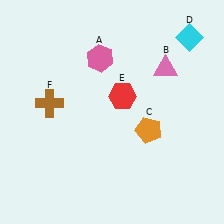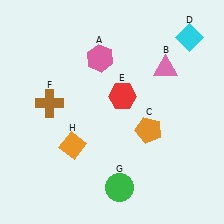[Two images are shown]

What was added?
A green circle (G), an orange diamond (H) were added in Image 2.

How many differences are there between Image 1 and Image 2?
There are 2 differences between the two images.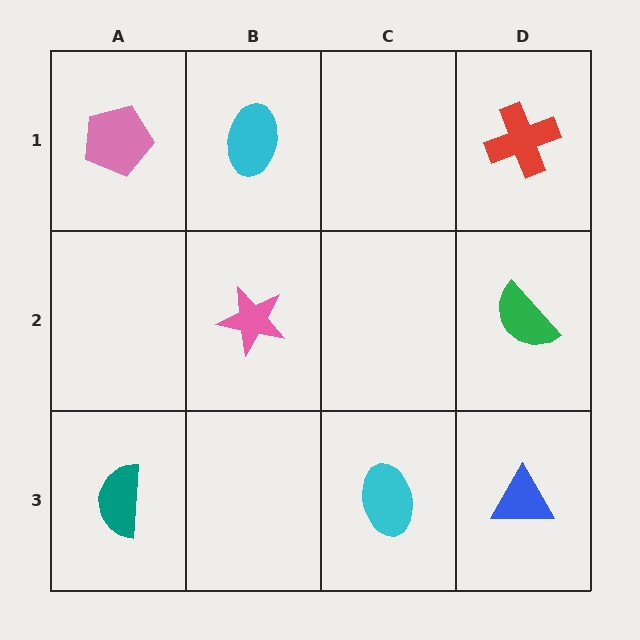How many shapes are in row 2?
2 shapes.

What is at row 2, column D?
A green semicircle.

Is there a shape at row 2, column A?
No, that cell is empty.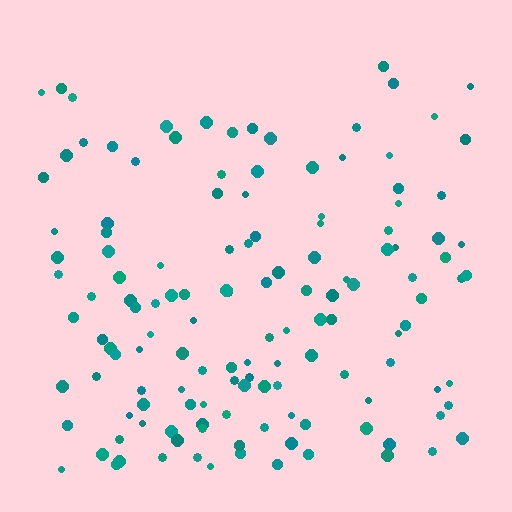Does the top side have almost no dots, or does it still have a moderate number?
Still a moderate number, just noticeably fewer than the bottom.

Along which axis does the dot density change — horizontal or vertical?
Vertical.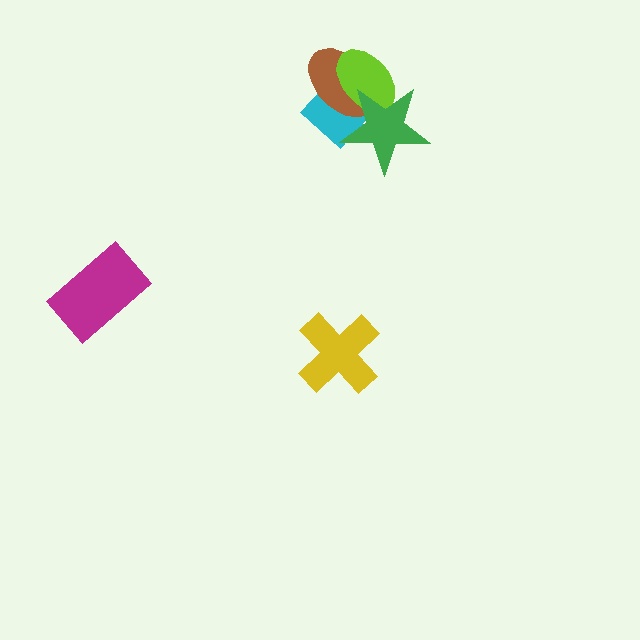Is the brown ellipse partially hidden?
Yes, it is partially covered by another shape.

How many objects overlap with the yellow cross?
0 objects overlap with the yellow cross.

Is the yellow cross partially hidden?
No, no other shape covers it.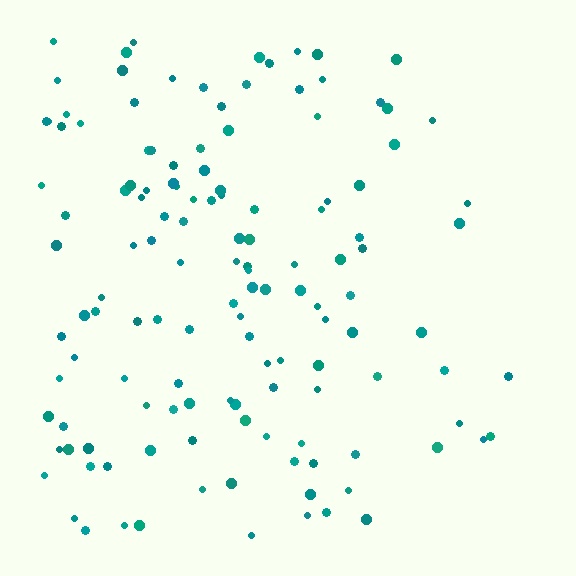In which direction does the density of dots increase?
From right to left, with the left side densest.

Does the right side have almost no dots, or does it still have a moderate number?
Still a moderate number, just noticeably fewer than the left.